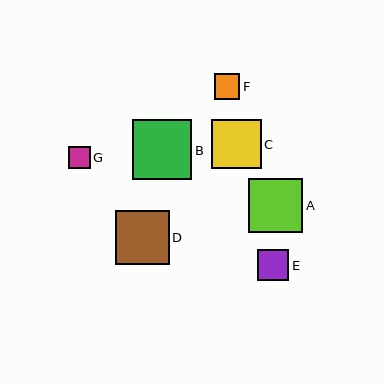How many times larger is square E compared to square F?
Square E is approximately 1.2 times the size of square F.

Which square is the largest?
Square B is the largest with a size of approximately 60 pixels.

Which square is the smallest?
Square G is the smallest with a size of approximately 22 pixels.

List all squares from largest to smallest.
From largest to smallest: B, D, A, C, E, F, G.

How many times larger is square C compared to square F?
Square C is approximately 2.0 times the size of square F.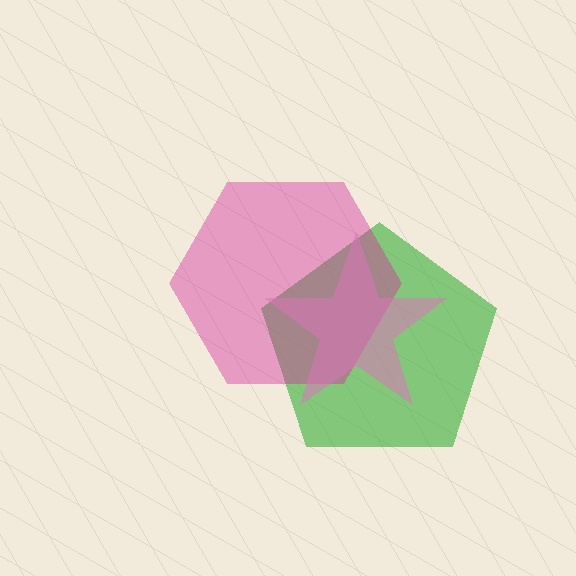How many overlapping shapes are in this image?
There are 3 overlapping shapes in the image.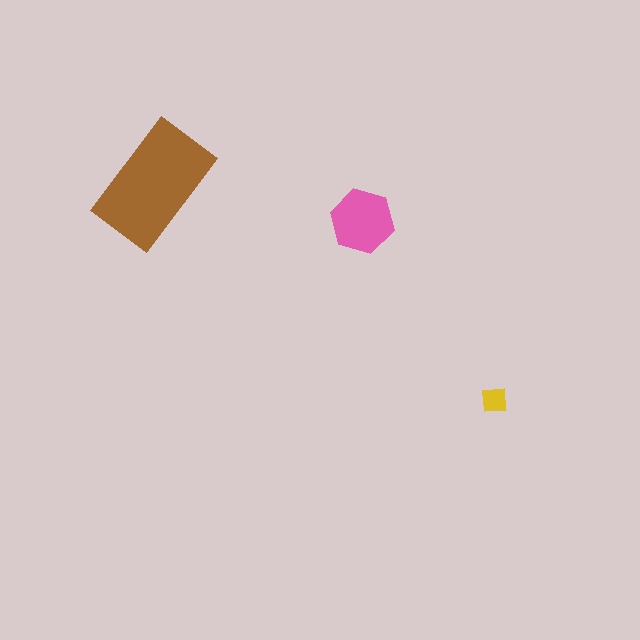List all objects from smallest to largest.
The yellow square, the pink hexagon, the brown rectangle.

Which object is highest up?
The brown rectangle is topmost.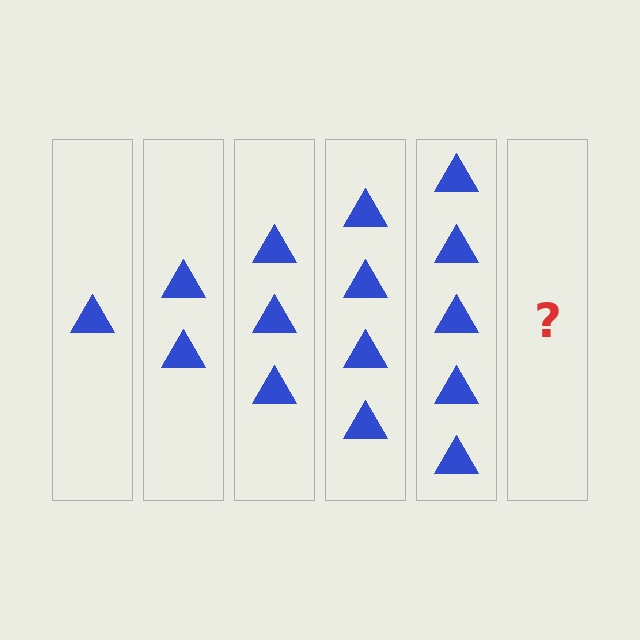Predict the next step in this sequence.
The next step is 6 triangles.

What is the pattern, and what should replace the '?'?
The pattern is that each step adds one more triangle. The '?' should be 6 triangles.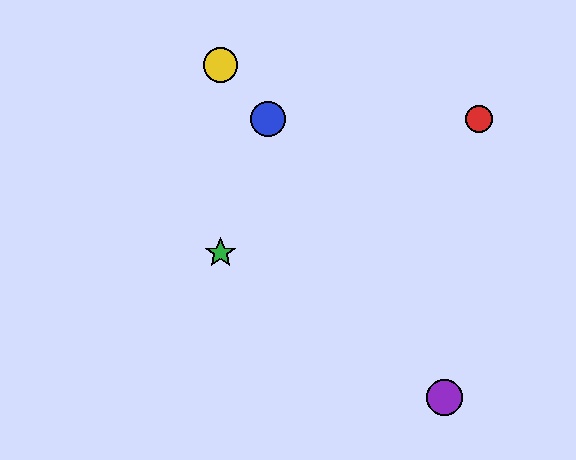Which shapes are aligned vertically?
The green star, the yellow circle are aligned vertically.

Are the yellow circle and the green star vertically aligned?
Yes, both are at x≈220.